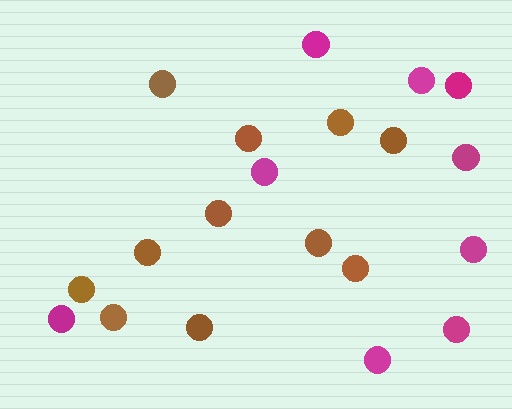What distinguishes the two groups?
There are 2 groups: one group of brown circles (11) and one group of magenta circles (9).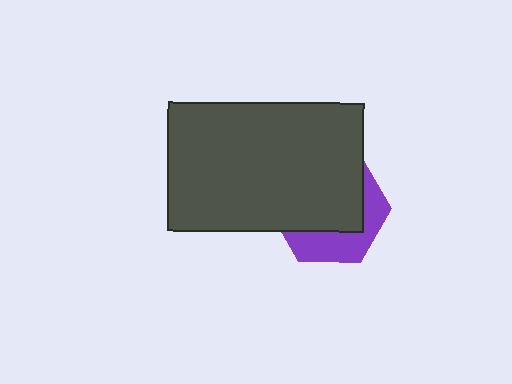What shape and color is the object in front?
The object in front is a dark gray rectangle.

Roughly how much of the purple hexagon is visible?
A small part of it is visible (roughly 36%).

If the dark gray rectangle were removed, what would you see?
You would see the complete purple hexagon.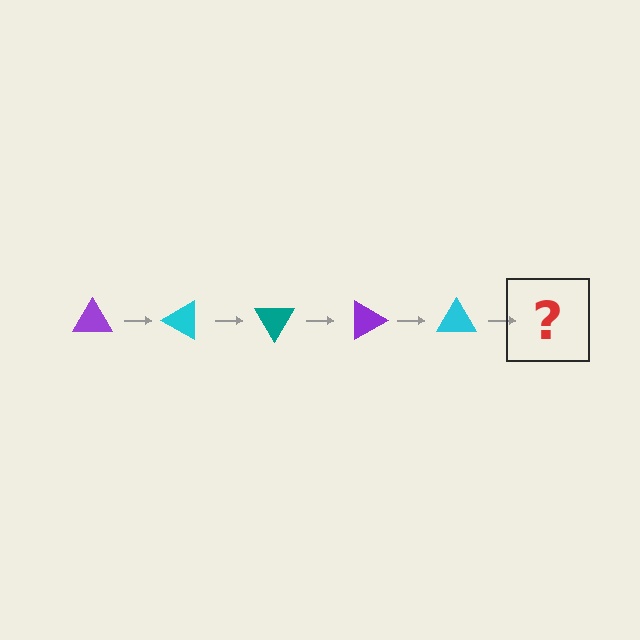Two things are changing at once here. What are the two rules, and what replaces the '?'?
The two rules are that it rotates 30 degrees each step and the color cycles through purple, cyan, and teal. The '?' should be a teal triangle, rotated 150 degrees from the start.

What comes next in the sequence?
The next element should be a teal triangle, rotated 150 degrees from the start.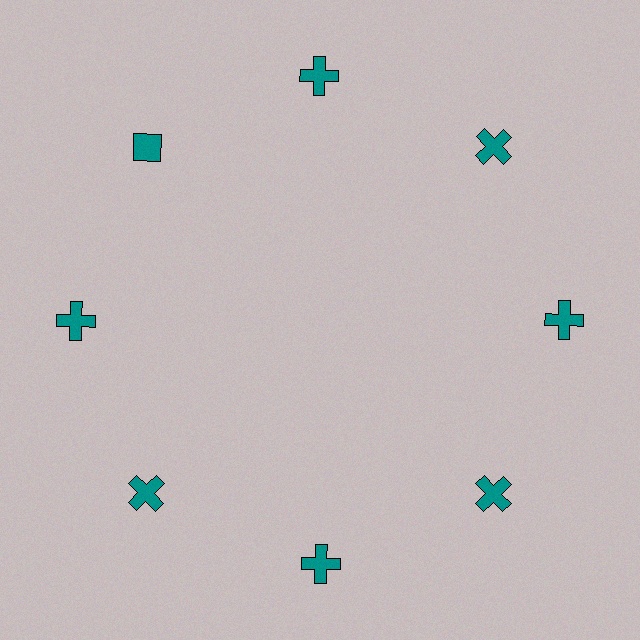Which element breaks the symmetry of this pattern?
The teal diamond at roughly the 10 o'clock position breaks the symmetry. All other shapes are teal crosses.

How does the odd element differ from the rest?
It has a different shape: diamond instead of cross.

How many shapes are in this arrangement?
There are 8 shapes arranged in a ring pattern.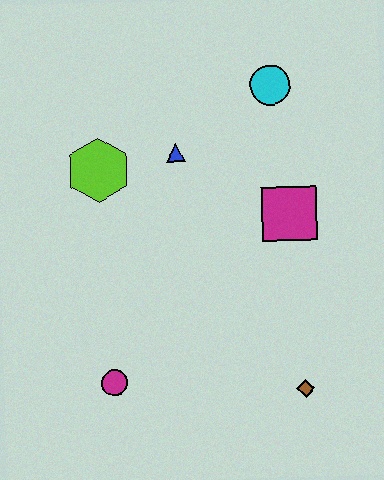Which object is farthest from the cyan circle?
The magenta circle is farthest from the cyan circle.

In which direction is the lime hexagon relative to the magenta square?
The lime hexagon is to the left of the magenta square.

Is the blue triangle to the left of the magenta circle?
No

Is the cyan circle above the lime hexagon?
Yes